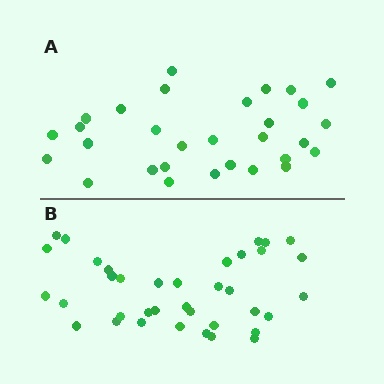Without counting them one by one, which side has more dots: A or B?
Region B (the bottom region) has more dots.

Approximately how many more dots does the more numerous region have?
Region B has roughly 8 or so more dots than region A.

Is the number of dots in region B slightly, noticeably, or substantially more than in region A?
Region B has only slightly more — the two regions are fairly close. The ratio is roughly 1.2 to 1.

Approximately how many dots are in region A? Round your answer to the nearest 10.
About 30 dots.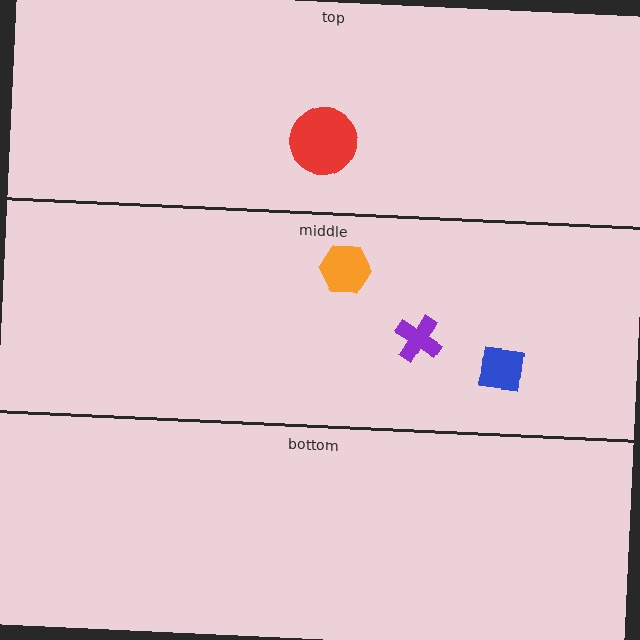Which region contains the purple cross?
The middle region.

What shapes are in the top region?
The red circle.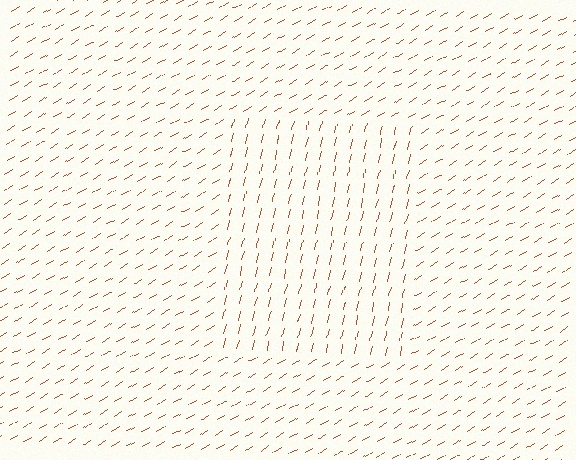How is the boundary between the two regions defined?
The boundary is defined purely by a change in line orientation (approximately 45 degrees difference). All lines are the same color and thickness.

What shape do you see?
I see a rectangle.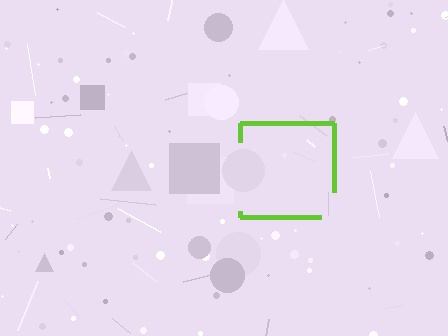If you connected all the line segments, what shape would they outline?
They would outline a square.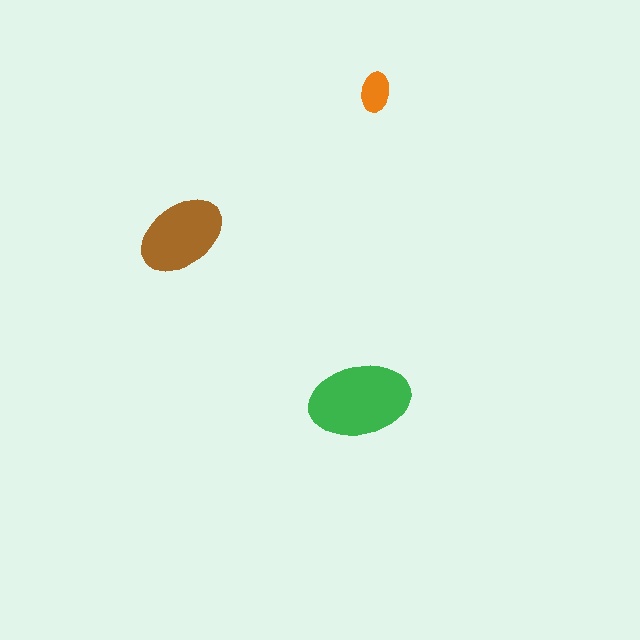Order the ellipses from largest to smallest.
the green one, the brown one, the orange one.